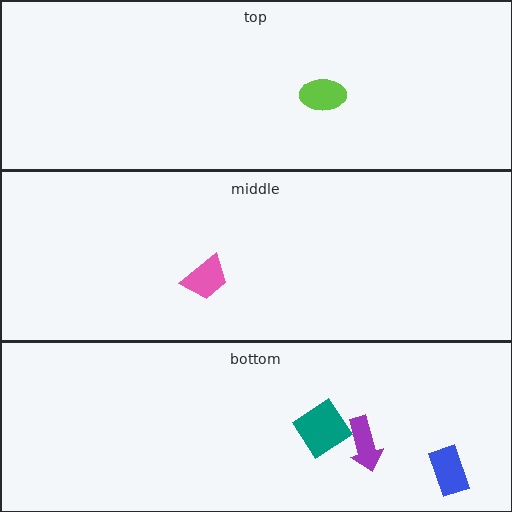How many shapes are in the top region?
1.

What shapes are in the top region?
The lime ellipse.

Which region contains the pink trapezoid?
The middle region.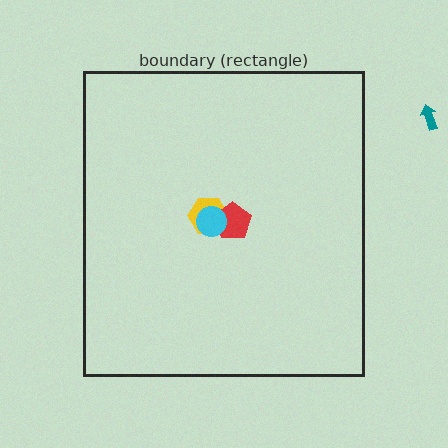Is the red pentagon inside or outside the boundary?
Inside.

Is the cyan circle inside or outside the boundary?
Inside.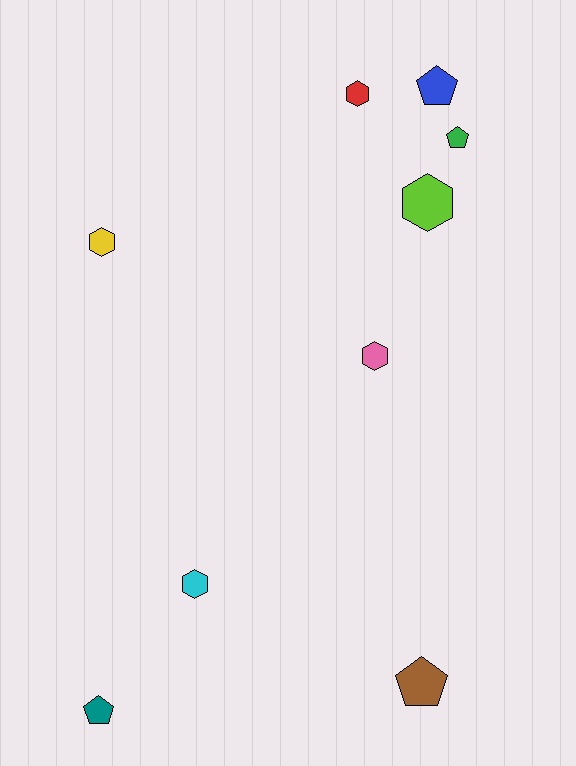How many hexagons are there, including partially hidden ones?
There are 5 hexagons.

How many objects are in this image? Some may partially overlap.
There are 9 objects.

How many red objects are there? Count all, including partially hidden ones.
There is 1 red object.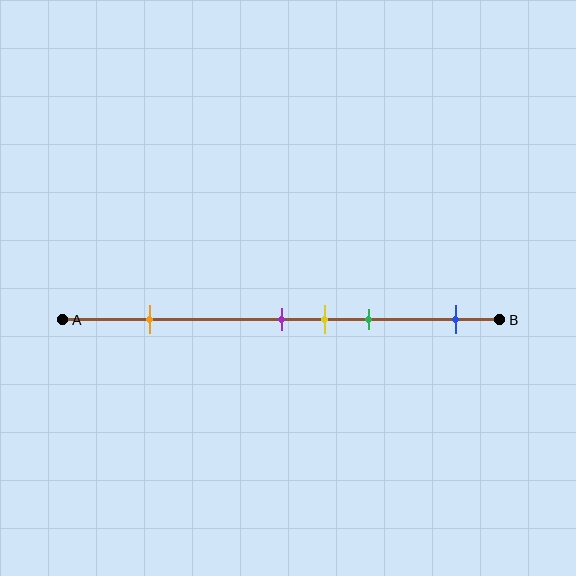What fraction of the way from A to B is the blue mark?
The blue mark is approximately 90% (0.9) of the way from A to B.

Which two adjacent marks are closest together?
The purple and yellow marks are the closest adjacent pair.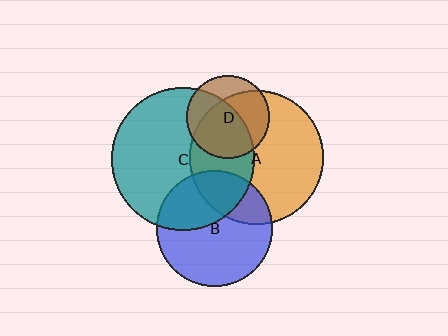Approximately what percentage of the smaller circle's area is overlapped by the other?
Approximately 70%.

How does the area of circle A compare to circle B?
Approximately 1.4 times.